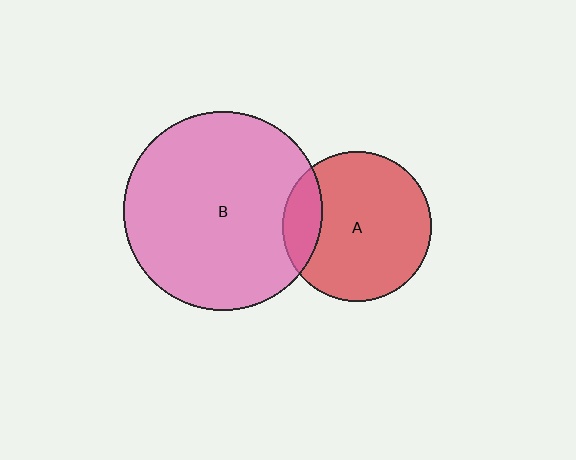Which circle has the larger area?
Circle B (pink).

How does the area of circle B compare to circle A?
Approximately 1.8 times.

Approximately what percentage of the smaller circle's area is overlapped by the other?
Approximately 15%.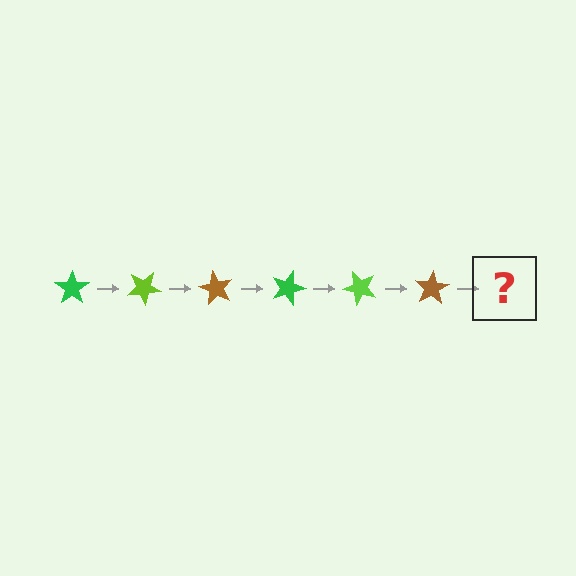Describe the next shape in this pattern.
It should be a green star, rotated 180 degrees from the start.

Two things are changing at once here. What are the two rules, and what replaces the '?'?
The two rules are that it rotates 30 degrees each step and the color cycles through green, lime, and brown. The '?' should be a green star, rotated 180 degrees from the start.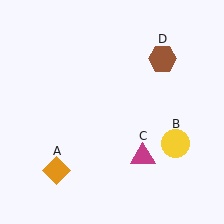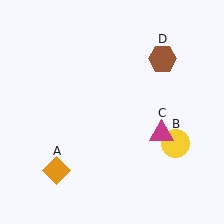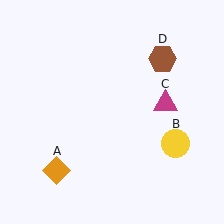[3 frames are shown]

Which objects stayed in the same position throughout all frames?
Orange diamond (object A) and yellow circle (object B) and brown hexagon (object D) remained stationary.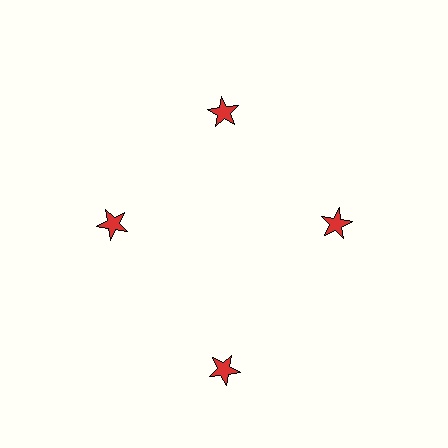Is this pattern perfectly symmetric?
No. The 4 red stars are arranged in a ring, but one element near the 6 o'clock position is pushed outward from the center, breaking the 4-fold rotational symmetry.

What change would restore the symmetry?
The symmetry would be restored by moving it inward, back onto the ring so that all 4 stars sit at equal angles and equal distance from the center.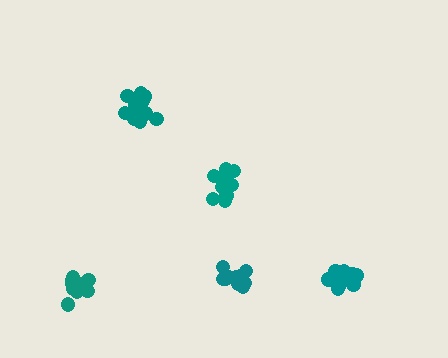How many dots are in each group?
Group 1: 12 dots, Group 2: 16 dots, Group 3: 11 dots, Group 4: 11 dots, Group 5: 11 dots (61 total).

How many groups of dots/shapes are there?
There are 5 groups.